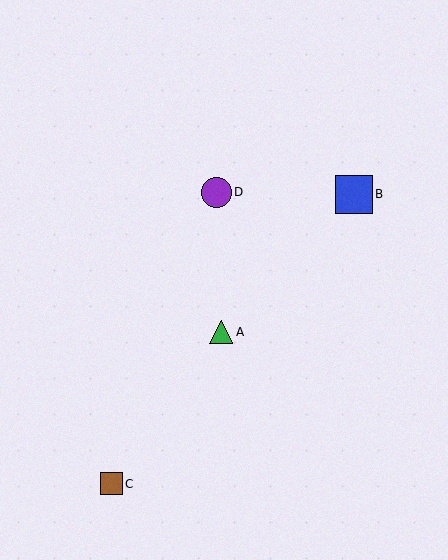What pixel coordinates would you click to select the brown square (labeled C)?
Click at (111, 484) to select the brown square C.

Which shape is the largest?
The blue square (labeled B) is the largest.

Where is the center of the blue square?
The center of the blue square is at (354, 194).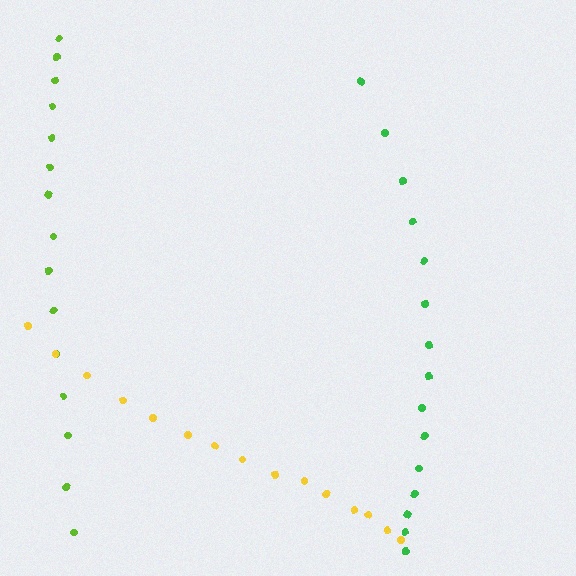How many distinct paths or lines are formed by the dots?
There are 3 distinct paths.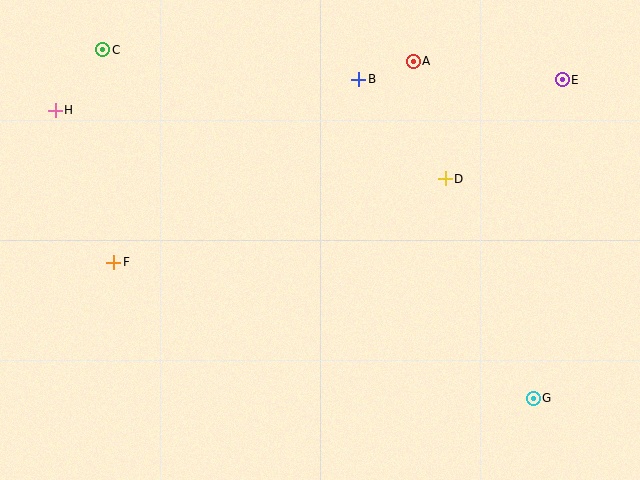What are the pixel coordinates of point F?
Point F is at (114, 262).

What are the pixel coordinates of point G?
Point G is at (533, 398).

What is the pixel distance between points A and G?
The distance between A and G is 357 pixels.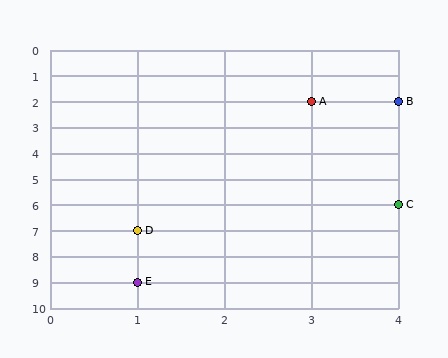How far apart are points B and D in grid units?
Points B and D are 3 columns and 5 rows apart (about 5.8 grid units diagonally).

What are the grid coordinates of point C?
Point C is at grid coordinates (4, 6).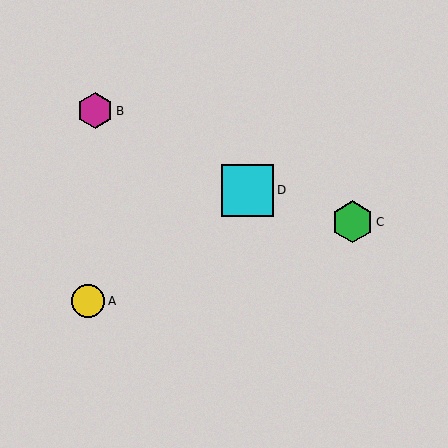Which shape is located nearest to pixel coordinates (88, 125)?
The magenta hexagon (labeled B) at (95, 111) is nearest to that location.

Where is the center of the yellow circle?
The center of the yellow circle is at (88, 301).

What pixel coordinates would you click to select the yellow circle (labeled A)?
Click at (88, 301) to select the yellow circle A.